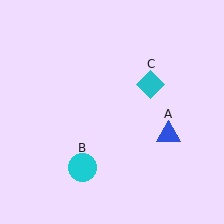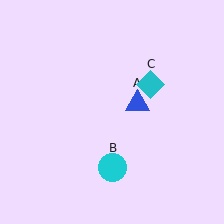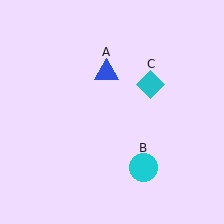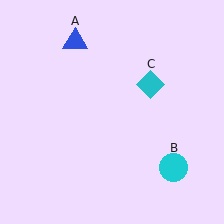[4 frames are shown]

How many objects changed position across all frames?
2 objects changed position: blue triangle (object A), cyan circle (object B).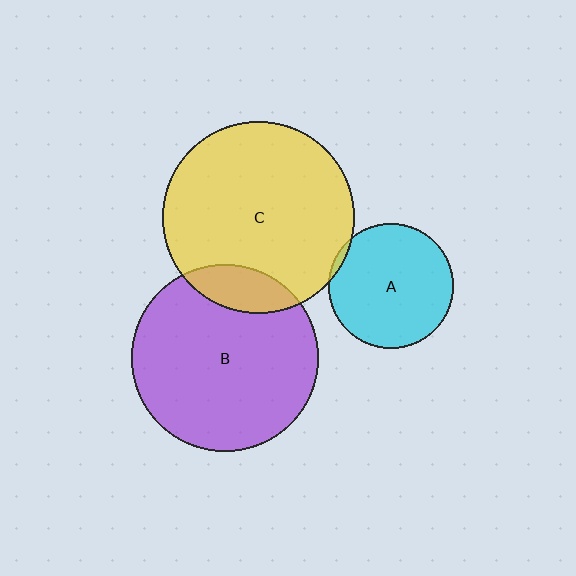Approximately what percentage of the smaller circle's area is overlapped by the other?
Approximately 5%.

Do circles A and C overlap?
Yes.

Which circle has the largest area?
Circle C (yellow).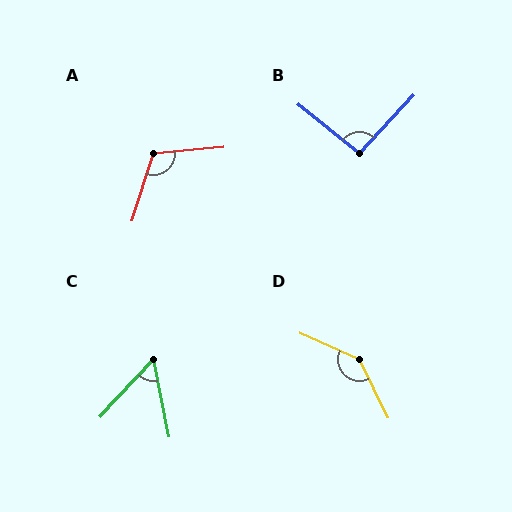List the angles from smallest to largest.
C (54°), B (94°), A (113°), D (140°).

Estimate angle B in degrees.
Approximately 94 degrees.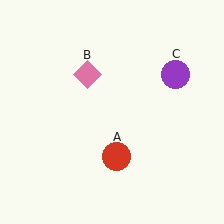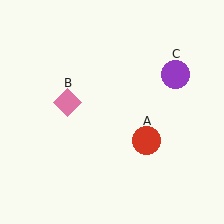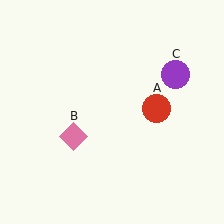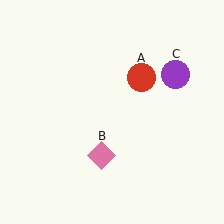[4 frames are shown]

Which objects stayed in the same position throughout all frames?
Purple circle (object C) remained stationary.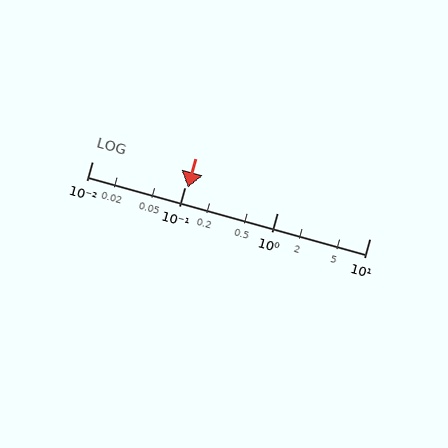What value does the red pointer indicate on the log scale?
The pointer indicates approximately 0.11.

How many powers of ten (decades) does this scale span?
The scale spans 3 decades, from 0.01 to 10.